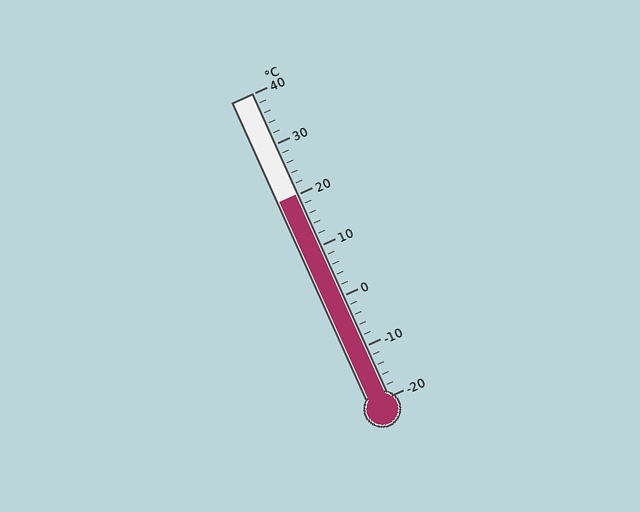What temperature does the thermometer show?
The thermometer shows approximately 20°C.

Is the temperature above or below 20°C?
The temperature is at 20°C.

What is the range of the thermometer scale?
The thermometer scale ranges from -20°C to 40°C.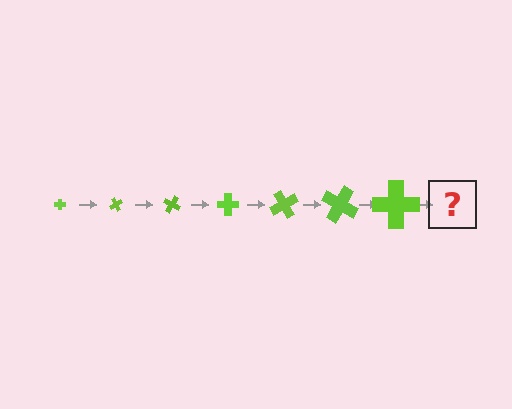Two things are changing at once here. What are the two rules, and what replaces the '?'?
The two rules are that the cross grows larger each step and it rotates 60 degrees each step. The '?' should be a cross, larger than the previous one and rotated 420 degrees from the start.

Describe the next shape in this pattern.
It should be a cross, larger than the previous one and rotated 420 degrees from the start.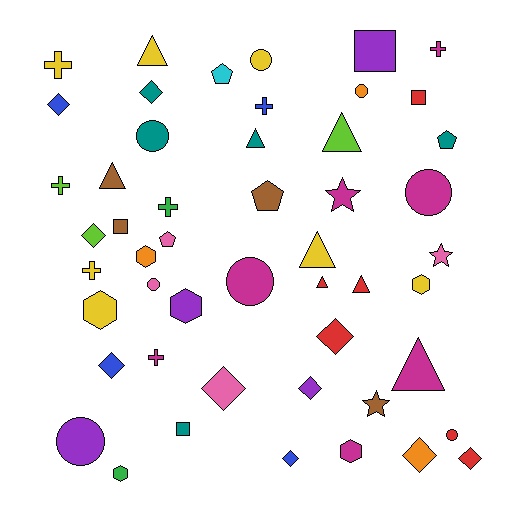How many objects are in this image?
There are 50 objects.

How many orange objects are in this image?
There are 3 orange objects.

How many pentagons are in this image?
There are 4 pentagons.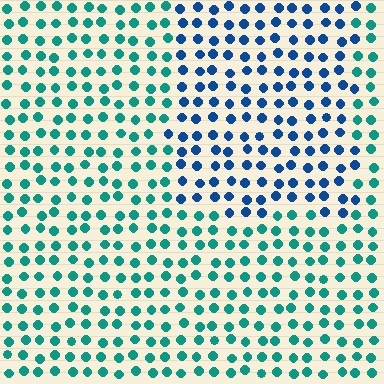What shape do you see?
I see a rectangle.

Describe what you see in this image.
The image is filled with small teal elements in a uniform arrangement. A rectangle-shaped region is visible where the elements are tinted to a slightly different hue, forming a subtle color boundary.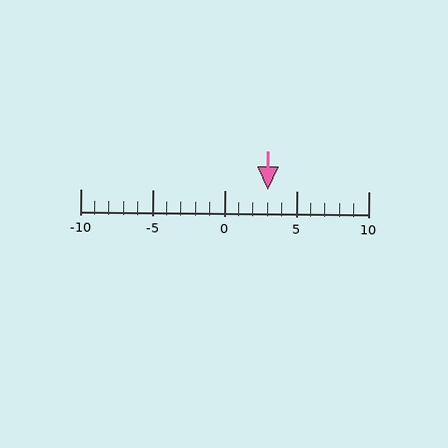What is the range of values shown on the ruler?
The ruler shows values from -10 to 10.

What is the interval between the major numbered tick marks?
The major tick marks are spaced 5 units apart.